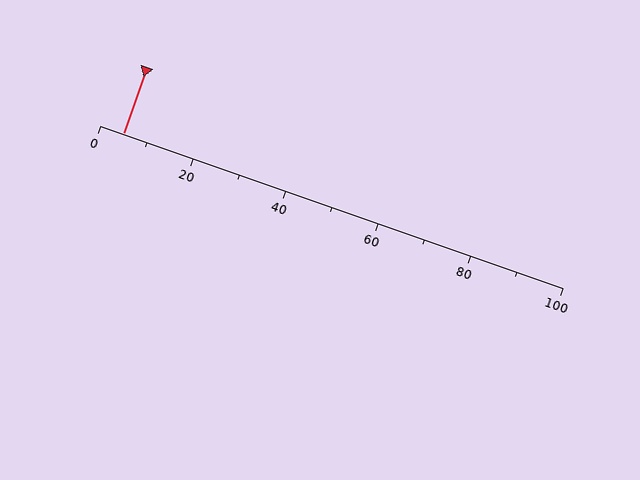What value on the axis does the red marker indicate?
The marker indicates approximately 5.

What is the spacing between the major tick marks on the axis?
The major ticks are spaced 20 apart.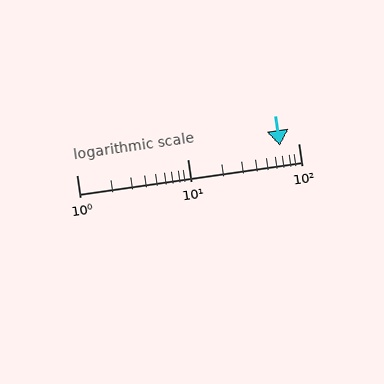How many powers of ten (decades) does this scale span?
The scale spans 2 decades, from 1 to 100.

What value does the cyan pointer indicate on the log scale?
The pointer indicates approximately 69.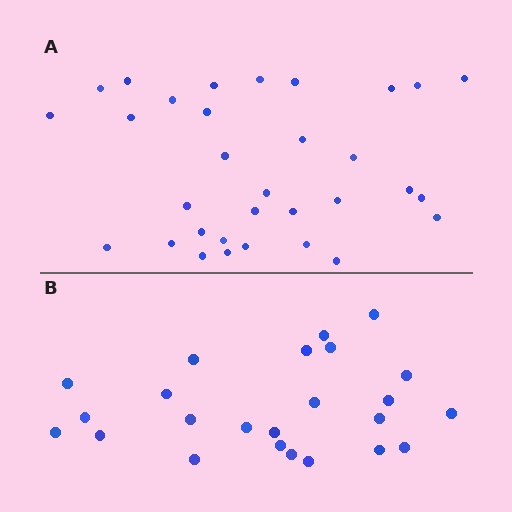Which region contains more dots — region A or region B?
Region A (the top region) has more dots.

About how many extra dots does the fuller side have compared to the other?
Region A has roughly 8 or so more dots than region B.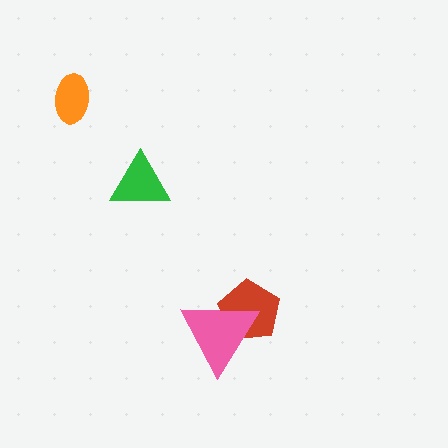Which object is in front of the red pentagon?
The pink triangle is in front of the red pentagon.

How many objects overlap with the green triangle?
0 objects overlap with the green triangle.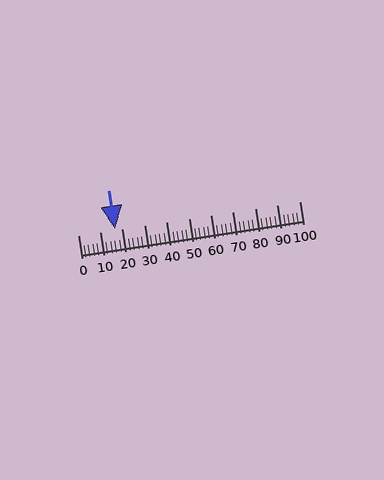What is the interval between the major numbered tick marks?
The major tick marks are spaced 10 units apart.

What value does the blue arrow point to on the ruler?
The blue arrow points to approximately 17.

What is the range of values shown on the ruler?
The ruler shows values from 0 to 100.